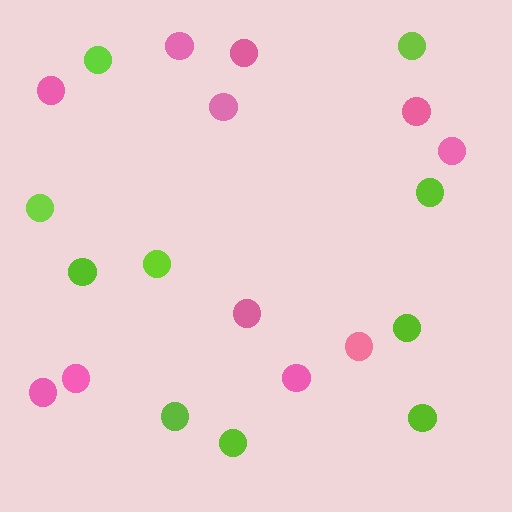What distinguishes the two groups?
There are 2 groups: one group of lime circles (10) and one group of pink circles (11).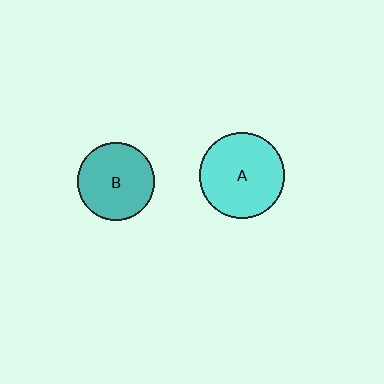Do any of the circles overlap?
No, none of the circles overlap.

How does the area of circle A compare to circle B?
Approximately 1.2 times.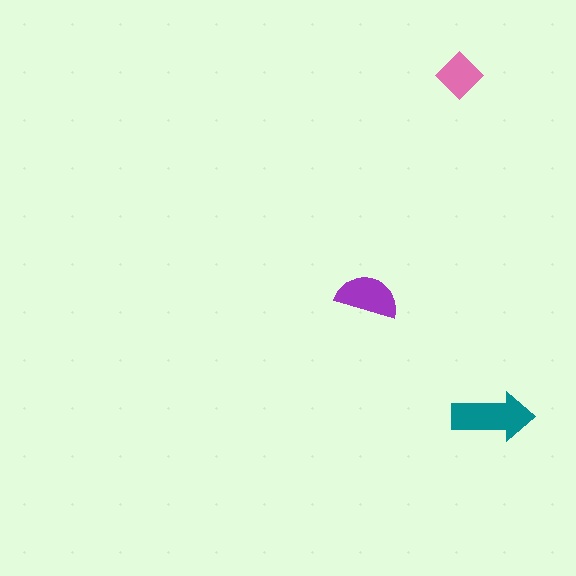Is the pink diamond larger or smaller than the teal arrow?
Smaller.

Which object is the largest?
The teal arrow.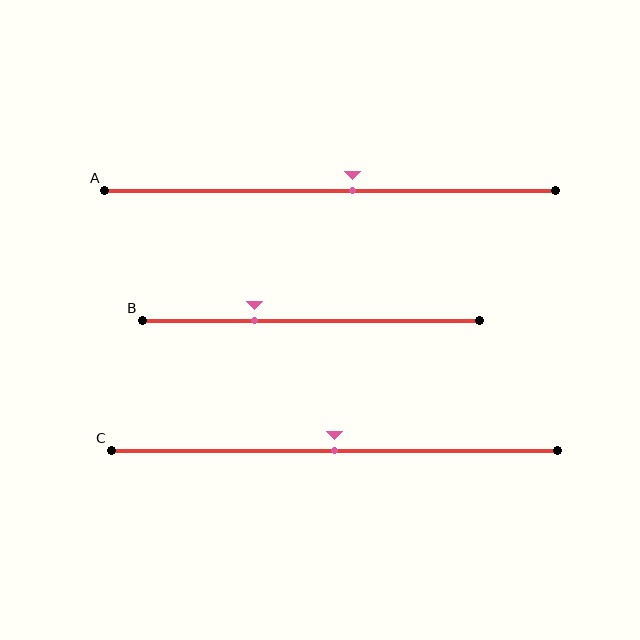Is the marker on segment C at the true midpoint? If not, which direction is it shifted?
Yes, the marker on segment C is at the true midpoint.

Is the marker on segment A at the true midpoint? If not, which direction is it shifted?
No, the marker on segment A is shifted to the right by about 5% of the segment length.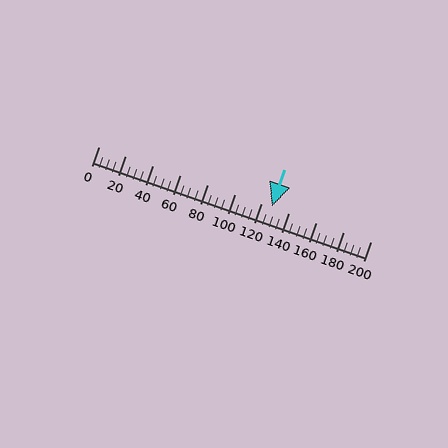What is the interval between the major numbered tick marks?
The major tick marks are spaced 20 units apart.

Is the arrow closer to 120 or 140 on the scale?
The arrow is closer to 120.